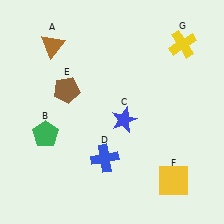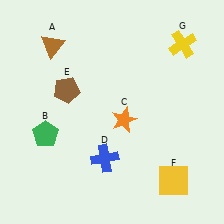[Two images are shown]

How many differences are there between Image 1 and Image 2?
There is 1 difference between the two images.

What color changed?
The star (C) changed from blue in Image 1 to orange in Image 2.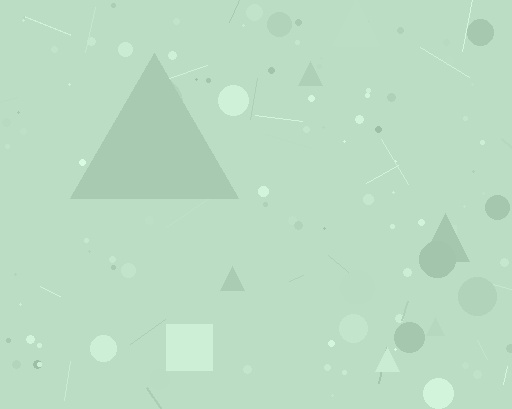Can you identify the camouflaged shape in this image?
The camouflaged shape is a triangle.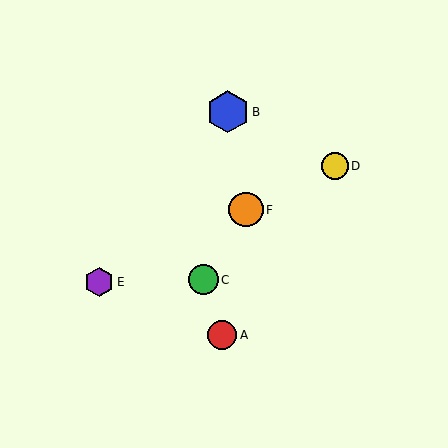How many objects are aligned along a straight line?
3 objects (D, E, F) are aligned along a straight line.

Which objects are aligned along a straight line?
Objects D, E, F are aligned along a straight line.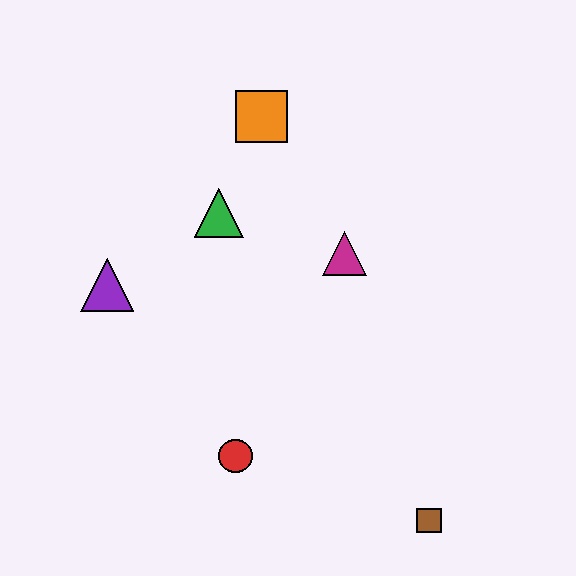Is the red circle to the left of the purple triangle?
No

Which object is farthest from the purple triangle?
The brown square is farthest from the purple triangle.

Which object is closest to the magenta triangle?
The green triangle is closest to the magenta triangle.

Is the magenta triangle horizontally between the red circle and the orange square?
No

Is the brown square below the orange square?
Yes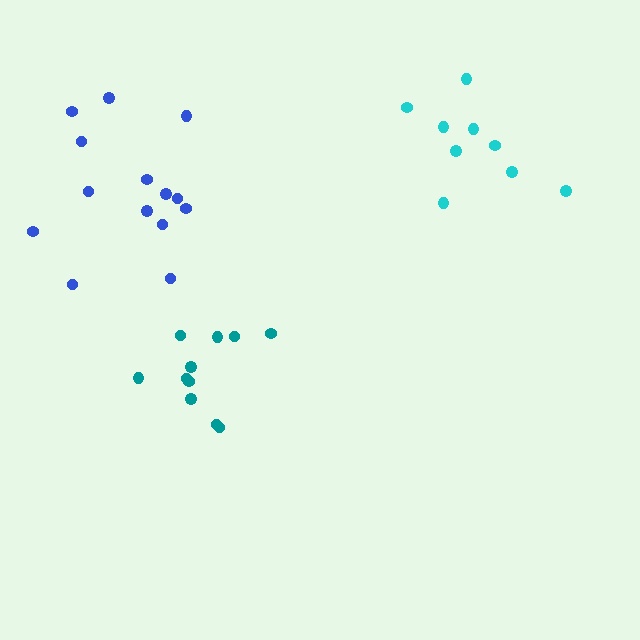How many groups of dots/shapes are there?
There are 3 groups.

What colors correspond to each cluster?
The clusters are colored: cyan, teal, blue.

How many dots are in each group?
Group 1: 9 dots, Group 2: 11 dots, Group 3: 14 dots (34 total).